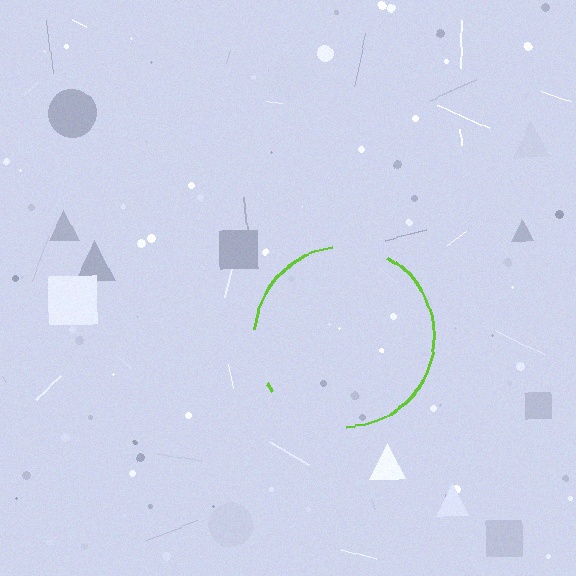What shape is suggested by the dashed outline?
The dashed outline suggests a circle.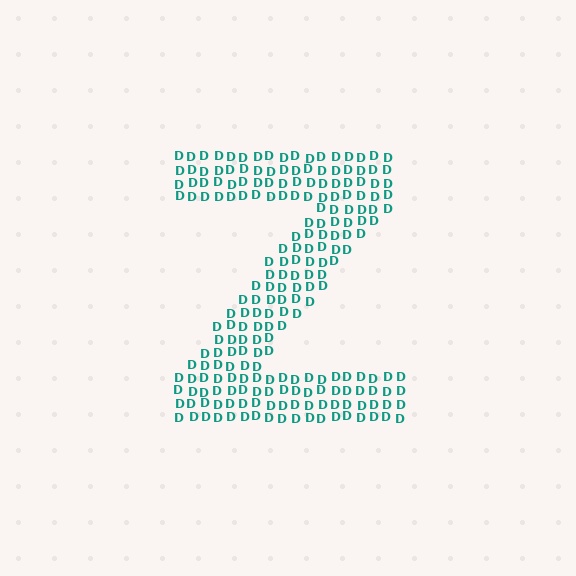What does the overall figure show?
The overall figure shows the letter Z.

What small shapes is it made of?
It is made of small letter D's.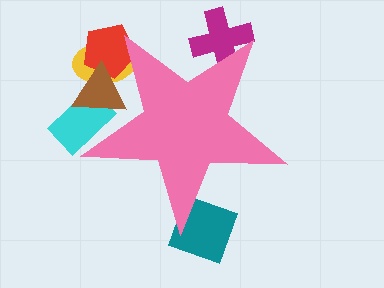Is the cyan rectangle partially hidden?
Yes, the cyan rectangle is partially hidden behind the pink star.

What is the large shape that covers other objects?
A pink star.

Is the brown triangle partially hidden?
No, the brown triangle is fully visible.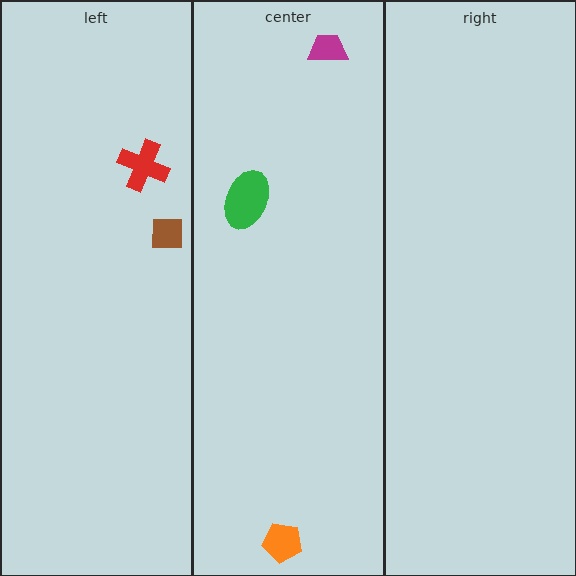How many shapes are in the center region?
3.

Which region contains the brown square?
The left region.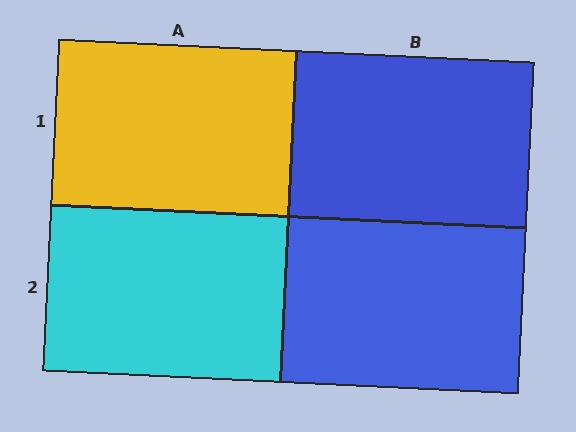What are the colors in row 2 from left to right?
Cyan, blue.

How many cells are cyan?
1 cell is cyan.